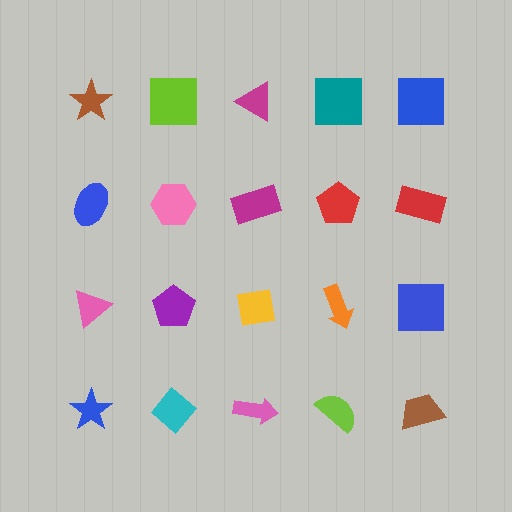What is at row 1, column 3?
A magenta triangle.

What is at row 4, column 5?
A brown trapezoid.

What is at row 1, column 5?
A blue square.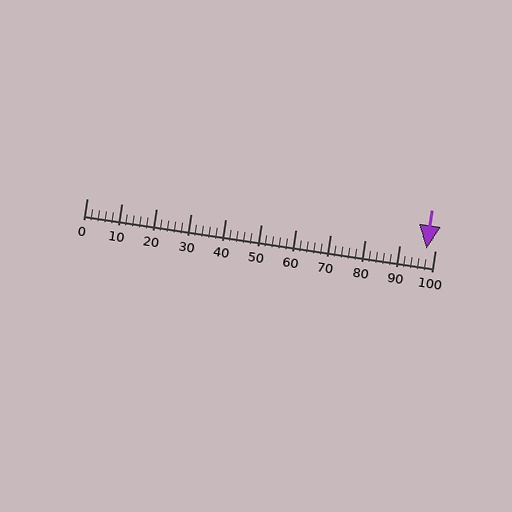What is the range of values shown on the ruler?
The ruler shows values from 0 to 100.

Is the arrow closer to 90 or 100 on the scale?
The arrow is closer to 100.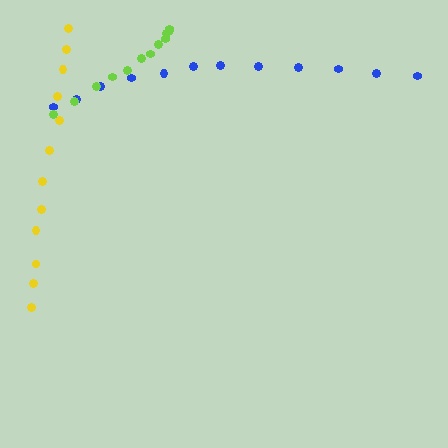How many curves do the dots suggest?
There are 3 distinct paths.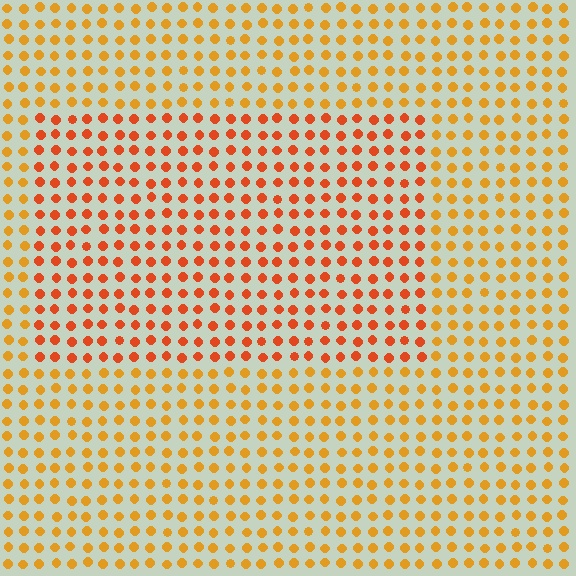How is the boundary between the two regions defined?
The boundary is defined purely by a slight shift in hue (about 26 degrees). Spacing, size, and orientation are identical on both sides.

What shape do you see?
I see a rectangle.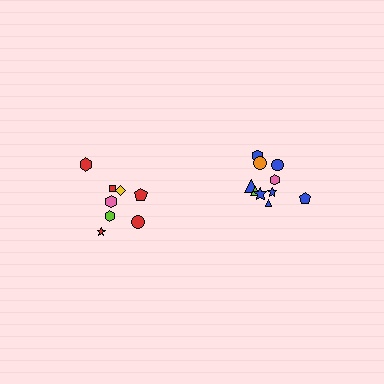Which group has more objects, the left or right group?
The right group.